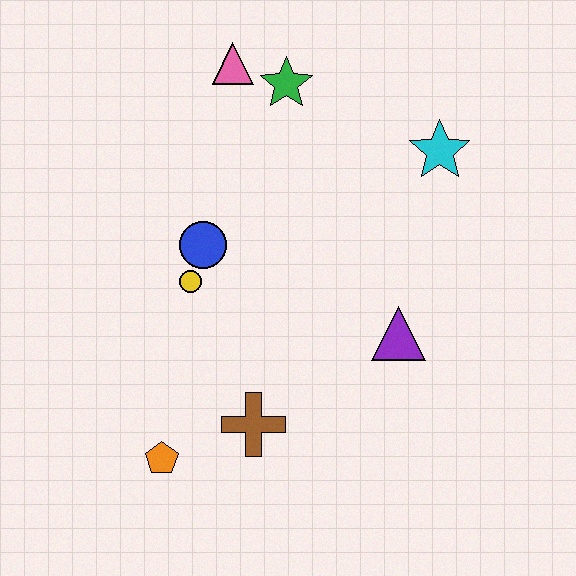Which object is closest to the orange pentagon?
The brown cross is closest to the orange pentagon.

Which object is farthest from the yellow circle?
The cyan star is farthest from the yellow circle.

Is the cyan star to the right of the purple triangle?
Yes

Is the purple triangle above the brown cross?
Yes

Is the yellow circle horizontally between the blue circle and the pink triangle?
No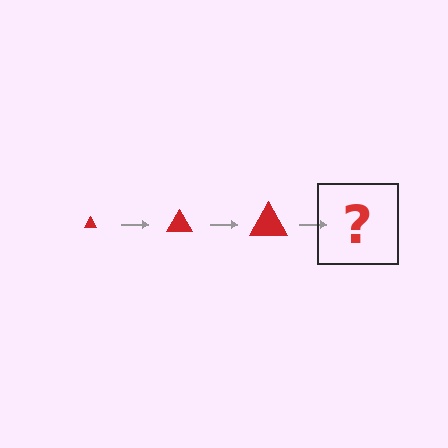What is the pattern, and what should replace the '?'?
The pattern is that the triangle gets progressively larger each step. The '?' should be a red triangle, larger than the previous one.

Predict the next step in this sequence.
The next step is a red triangle, larger than the previous one.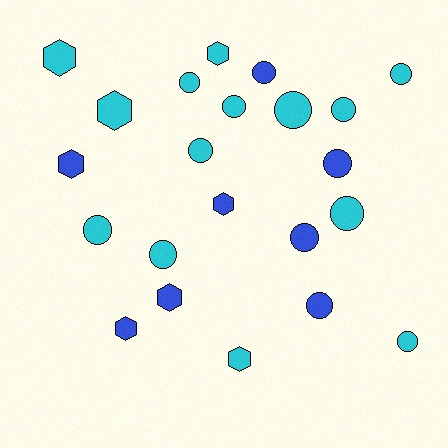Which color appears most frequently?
Cyan, with 14 objects.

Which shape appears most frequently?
Circle, with 14 objects.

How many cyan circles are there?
There are 10 cyan circles.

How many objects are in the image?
There are 22 objects.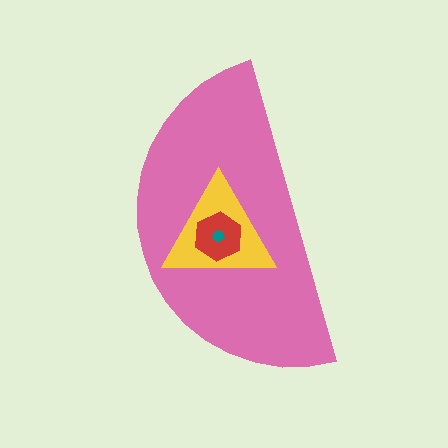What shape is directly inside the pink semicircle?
The yellow triangle.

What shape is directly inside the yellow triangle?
The red hexagon.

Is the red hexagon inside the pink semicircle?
Yes.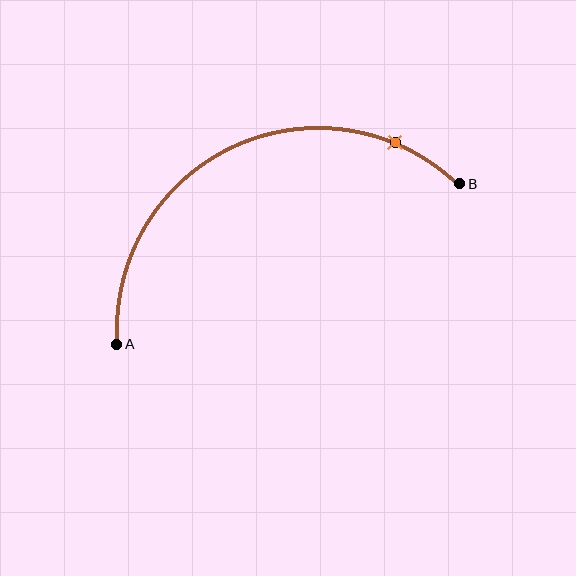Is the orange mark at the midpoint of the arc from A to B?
No. The orange mark lies on the arc but is closer to endpoint B. The arc midpoint would be at the point on the curve equidistant along the arc from both A and B.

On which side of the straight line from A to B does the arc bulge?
The arc bulges above the straight line connecting A and B.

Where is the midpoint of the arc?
The arc midpoint is the point on the curve farthest from the straight line joining A and B. It sits above that line.